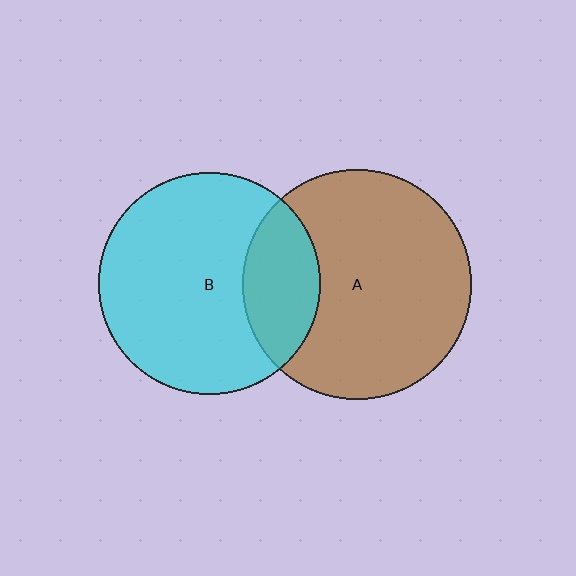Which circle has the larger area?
Circle A (brown).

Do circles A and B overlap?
Yes.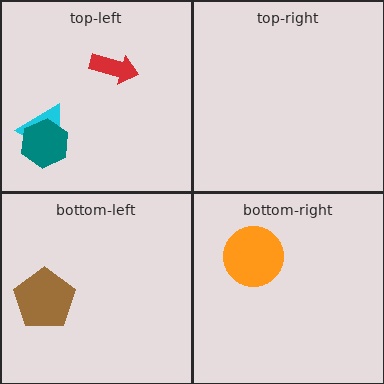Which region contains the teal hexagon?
The top-left region.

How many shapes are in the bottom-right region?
1.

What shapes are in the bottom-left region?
The brown pentagon.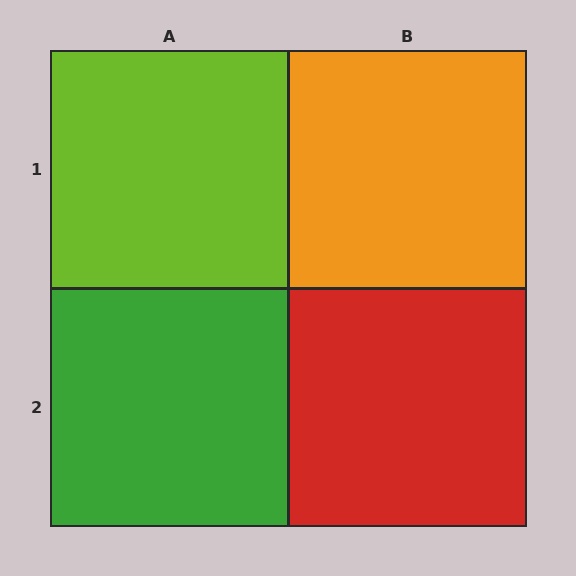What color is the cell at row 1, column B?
Orange.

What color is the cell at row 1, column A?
Lime.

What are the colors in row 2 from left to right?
Green, red.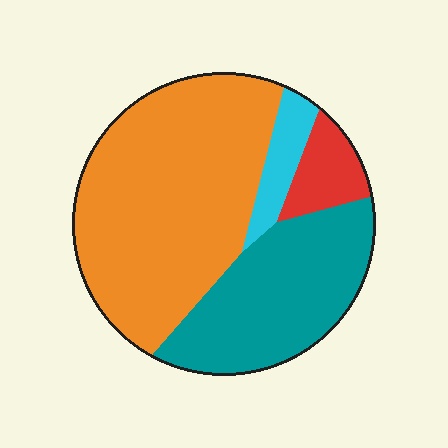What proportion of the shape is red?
Red covers 8% of the shape.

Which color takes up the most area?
Orange, at roughly 55%.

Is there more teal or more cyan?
Teal.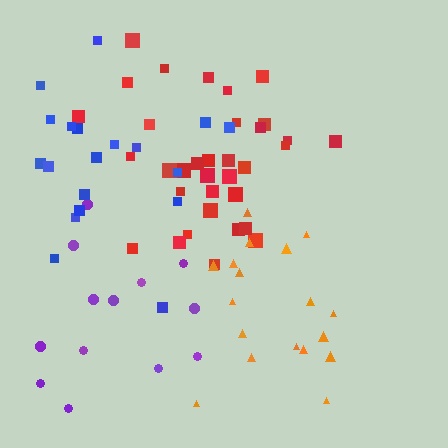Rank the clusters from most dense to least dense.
red, orange, blue, purple.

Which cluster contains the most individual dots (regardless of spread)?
Red (34).